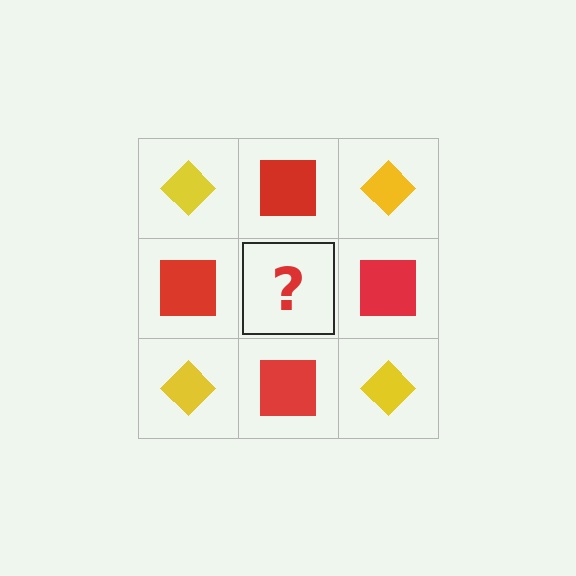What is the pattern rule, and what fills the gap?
The rule is that it alternates yellow diamond and red square in a checkerboard pattern. The gap should be filled with a yellow diamond.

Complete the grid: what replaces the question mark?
The question mark should be replaced with a yellow diamond.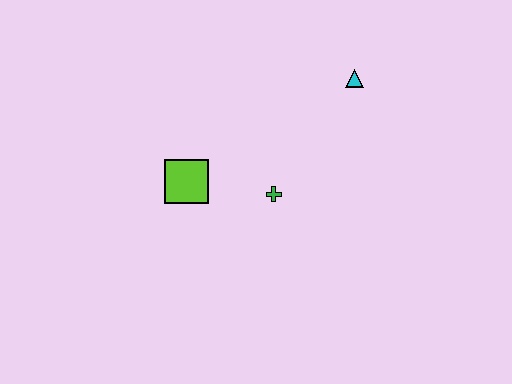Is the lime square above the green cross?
Yes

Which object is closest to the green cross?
The lime square is closest to the green cross.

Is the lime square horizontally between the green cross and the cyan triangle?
No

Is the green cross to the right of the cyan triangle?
No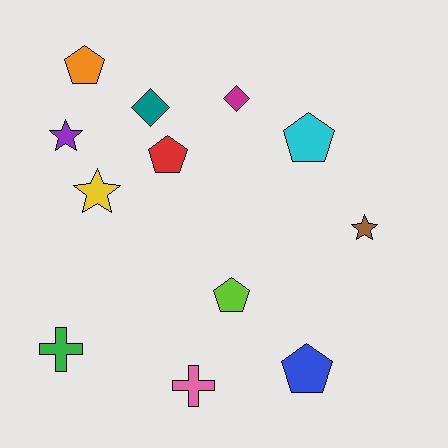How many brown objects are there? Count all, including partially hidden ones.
There is 1 brown object.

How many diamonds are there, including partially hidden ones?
There are 2 diamonds.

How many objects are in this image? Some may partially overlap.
There are 12 objects.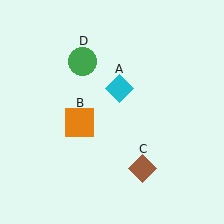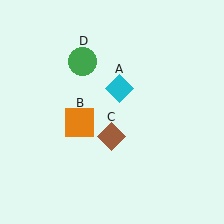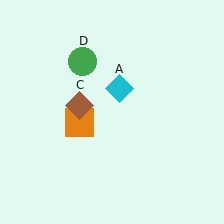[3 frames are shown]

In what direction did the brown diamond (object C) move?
The brown diamond (object C) moved up and to the left.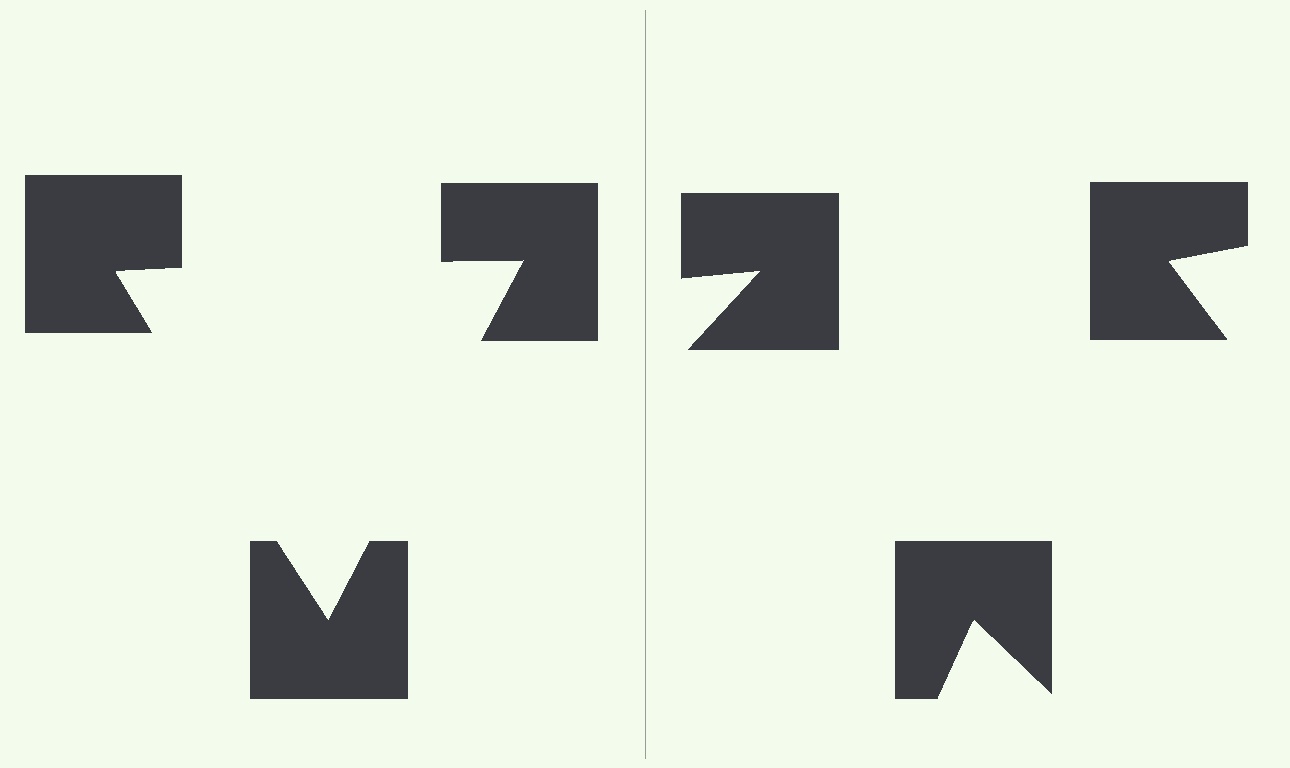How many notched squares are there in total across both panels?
6 — 3 on each side.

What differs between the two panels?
The notched squares are positioned identically on both sides; only the wedge orientations differ. On the left they align to a triangle; on the right they are misaligned.